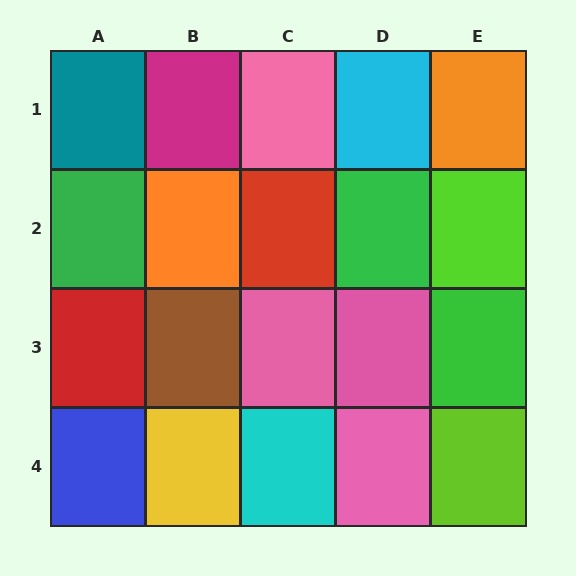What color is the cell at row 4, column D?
Pink.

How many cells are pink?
4 cells are pink.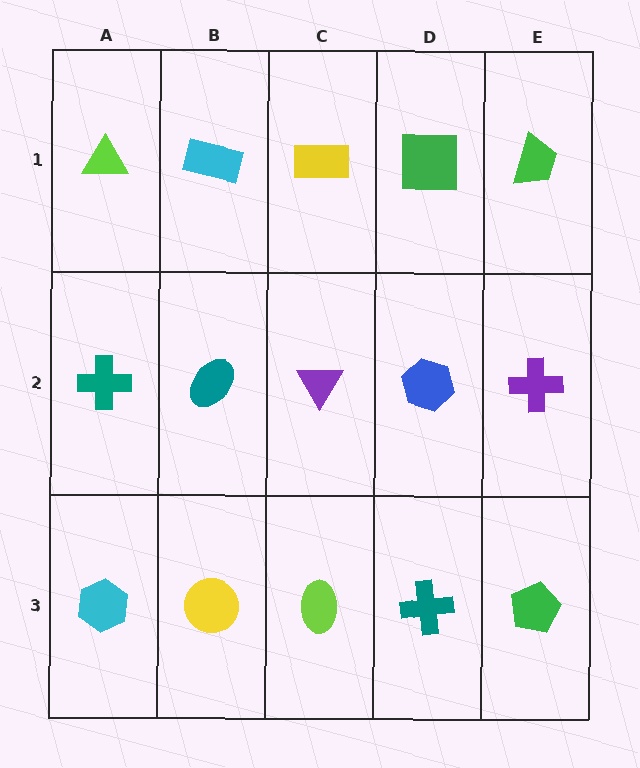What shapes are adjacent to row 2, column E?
A green trapezoid (row 1, column E), a green pentagon (row 3, column E), a blue hexagon (row 2, column D).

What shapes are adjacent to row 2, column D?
A green square (row 1, column D), a teal cross (row 3, column D), a purple triangle (row 2, column C), a purple cross (row 2, column E).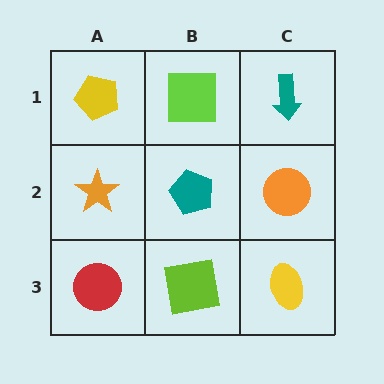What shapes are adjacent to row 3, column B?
A teal pentagon (row 2, column B), a red circle (row 3, column A), a yellow ellipse (row 3, column C).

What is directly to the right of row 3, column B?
A yellow ellipse.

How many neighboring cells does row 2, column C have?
3.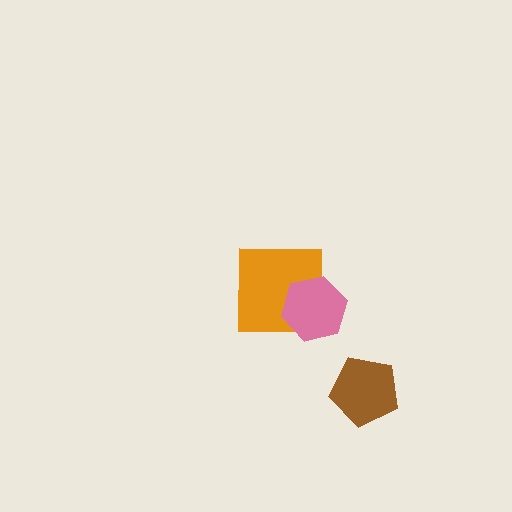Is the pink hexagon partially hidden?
No, no other shape covers it.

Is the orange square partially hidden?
Yes, it is partially covered by another shape.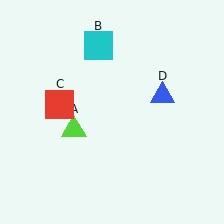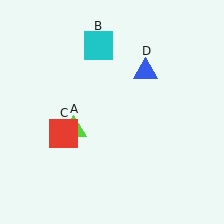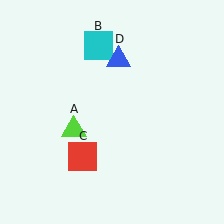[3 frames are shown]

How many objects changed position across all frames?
2 objects changed position: red square (object C), blue triangle (object D).